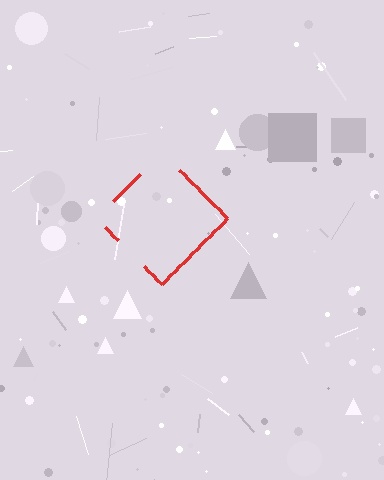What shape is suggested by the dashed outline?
The dashed outline suggests a diamond.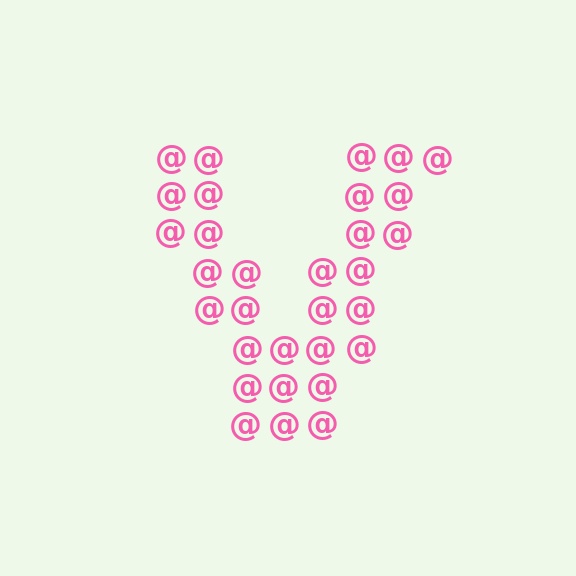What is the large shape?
The large shape is the letter V.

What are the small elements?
The small elements are at signs.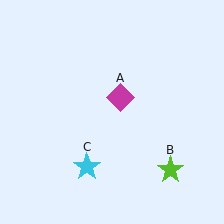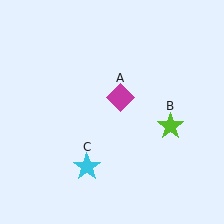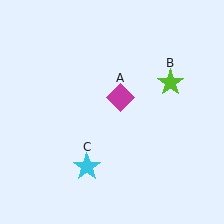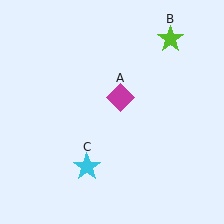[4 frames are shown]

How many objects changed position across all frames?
1 object changed position: lime star (object B).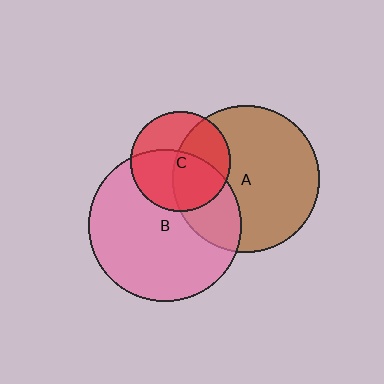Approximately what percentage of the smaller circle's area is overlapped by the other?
Approximately 25%.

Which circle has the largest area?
Circle B (pink).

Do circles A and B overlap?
Yes.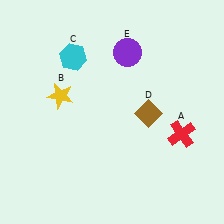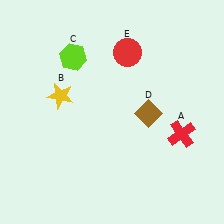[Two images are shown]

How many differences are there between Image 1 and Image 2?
There are 2 differences between the two images.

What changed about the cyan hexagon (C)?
In Image 1, C is cyan. In Image 2, it changed to lime.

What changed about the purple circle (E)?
In Image 1, E is purple. In Image 2, it changed to red.